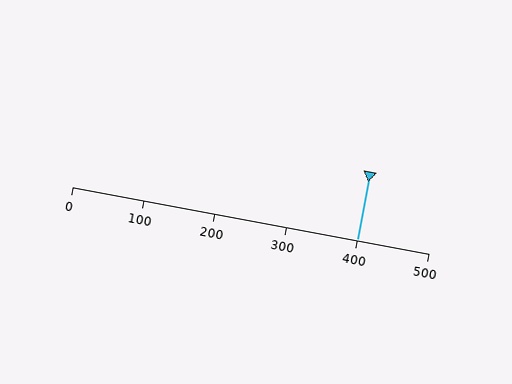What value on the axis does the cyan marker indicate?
The marker indicates approximately 400.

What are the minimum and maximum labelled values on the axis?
The axis runs from 0 to 500.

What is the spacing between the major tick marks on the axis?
The major ticks are spaced 100 apart.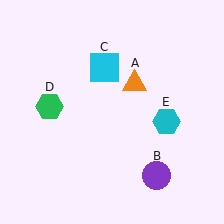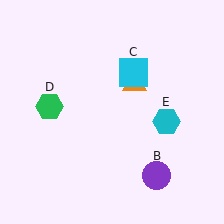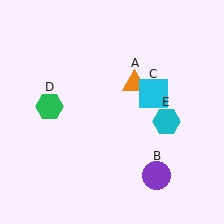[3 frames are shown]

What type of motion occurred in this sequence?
The cyan square (object C) rotated clockwise around the center of the scene.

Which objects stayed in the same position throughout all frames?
Orange triangle (object A) and purple circle (object B) and green hexagon (object D) and cyan hexagon (object E) remained stationary.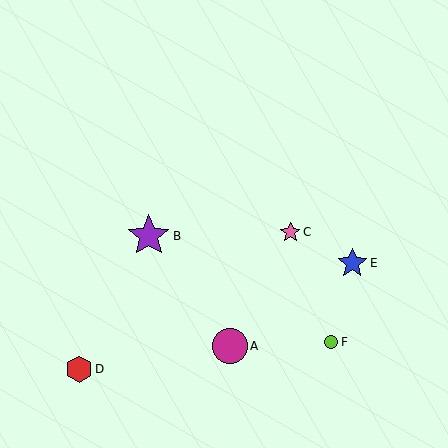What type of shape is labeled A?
Shape A is a magenta circle.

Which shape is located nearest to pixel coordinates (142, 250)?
The purple star (labeled B) at (149, 236) is nearest to that location.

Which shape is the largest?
The purple star (labeled B) is the largest.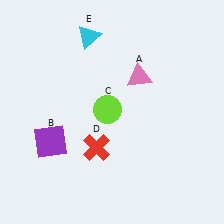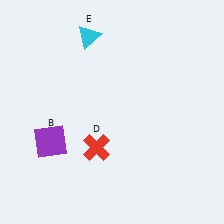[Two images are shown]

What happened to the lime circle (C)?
The lime circle (C) was removed in Image 2. It was in the top-left area of Image 1.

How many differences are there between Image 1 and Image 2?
There are 2 differences between the two images.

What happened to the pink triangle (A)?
The pink triangle (A) was removed in Image 2. It was in the top-right area of Image 1.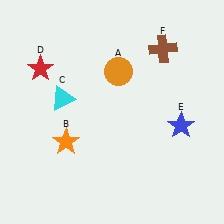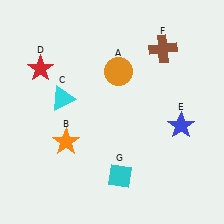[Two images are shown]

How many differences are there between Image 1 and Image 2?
There is 1 difference between the two images.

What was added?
A cyan diamond (G) was added in Image 2.